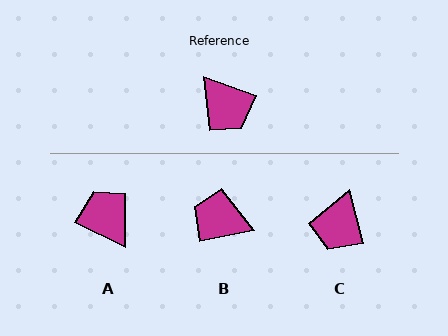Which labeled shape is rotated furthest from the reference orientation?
A, about 174 degrees away.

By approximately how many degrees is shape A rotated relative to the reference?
Approximately 174 degrees counter-clockwise.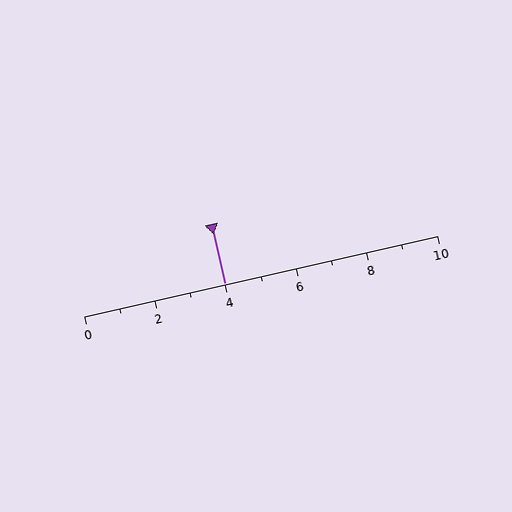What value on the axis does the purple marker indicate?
The marker indicates approximately 4.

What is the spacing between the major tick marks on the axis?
The major ticks are spaced 2 apart.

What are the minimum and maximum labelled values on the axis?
The axis runs from 0 to 10.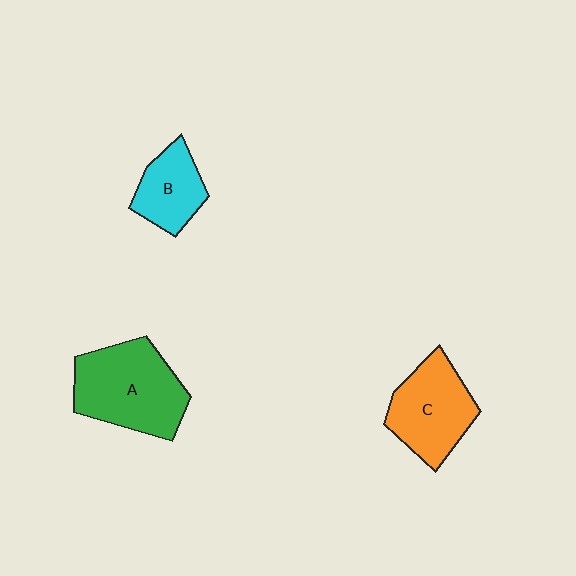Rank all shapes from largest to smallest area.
From largest to smallest: A (green), C (orange), B (cyan).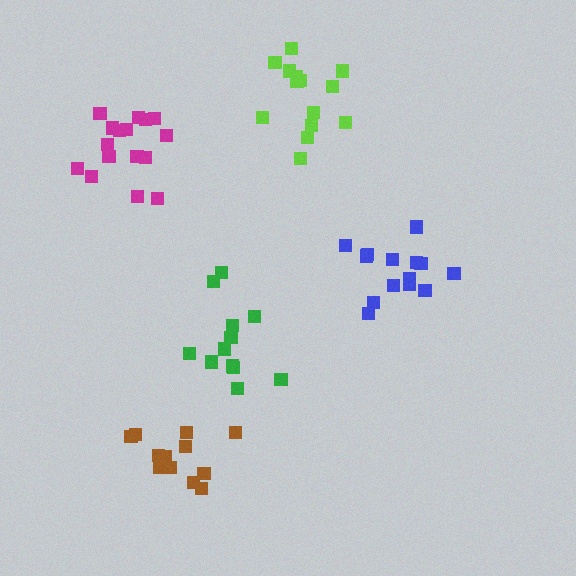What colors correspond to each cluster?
The clusters are colored: brown, blue, lime, green, magenta.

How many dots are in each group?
Group 1: 12 dots, Group 2: 14 dots, Group 3: 14 dots, Group 4: 12 dots, Group 5: 16 dots (68 total).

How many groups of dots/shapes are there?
There are 5 groups.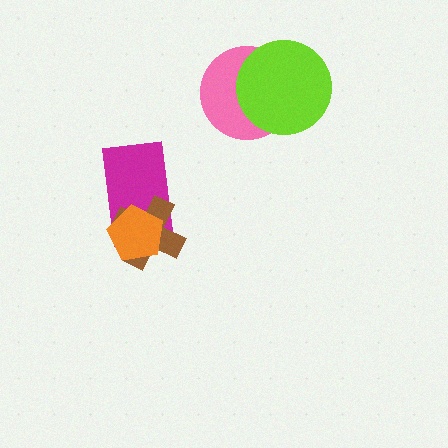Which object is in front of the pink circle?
The lime circle is in front of the pink circle.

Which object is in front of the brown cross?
The orange pentagon is in front of the brown cross.